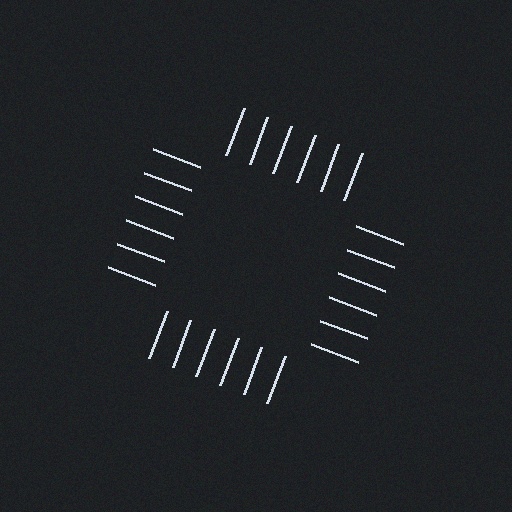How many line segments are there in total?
24 — 6 along each of the 4 edges.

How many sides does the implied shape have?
4 sides — the line-ends trace a square.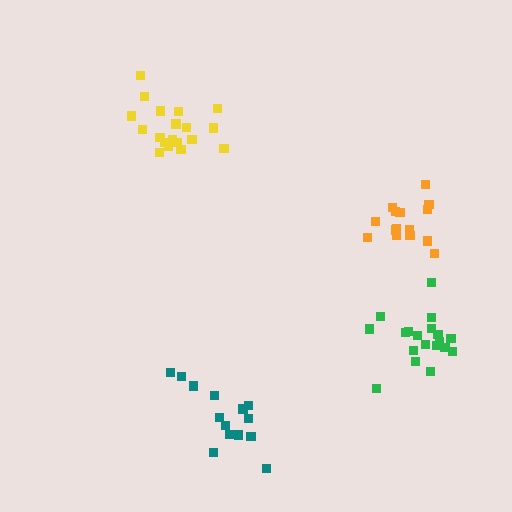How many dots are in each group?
Group 1: 19 dots, Group 2: 16 dots, Group 3: 14 dots, Group 4: 19 dots (68 total).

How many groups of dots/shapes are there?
There are 4 groups.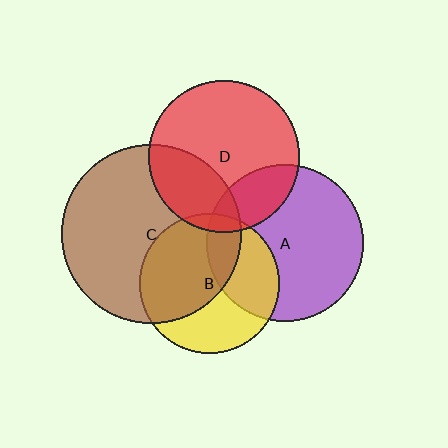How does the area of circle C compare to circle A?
Approximately 1.3 times.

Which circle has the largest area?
Circle C (brown).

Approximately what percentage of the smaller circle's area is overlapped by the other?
Approximately 30%.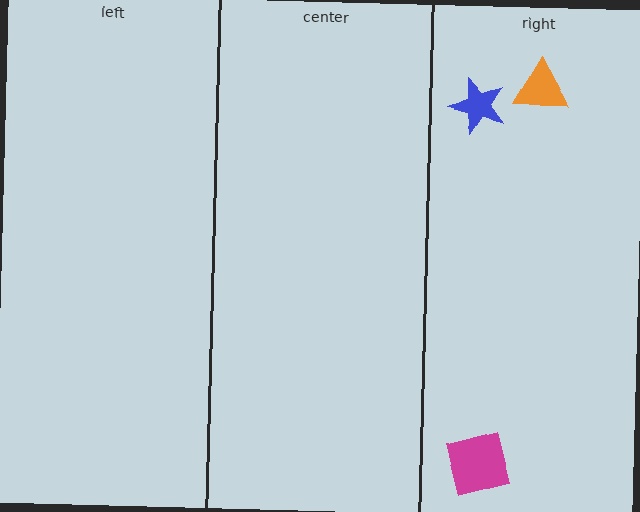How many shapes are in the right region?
3.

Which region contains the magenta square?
The right region.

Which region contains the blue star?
The right region.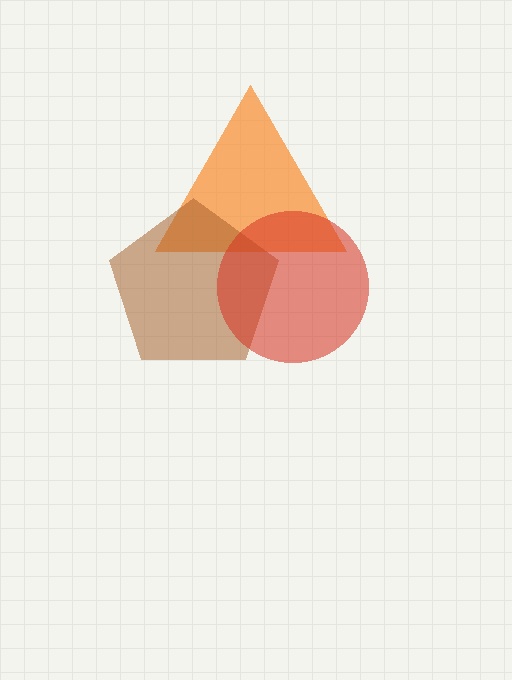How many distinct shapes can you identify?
There are 3 distinct shapes: an orange triangle, a brown pentagon, a red circle.